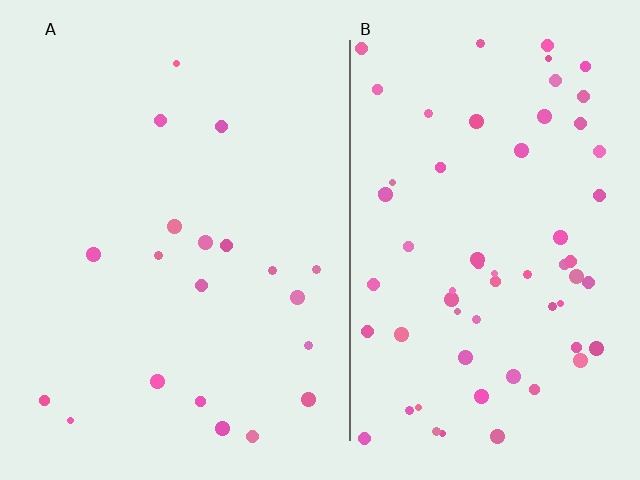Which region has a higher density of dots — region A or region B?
B (the right).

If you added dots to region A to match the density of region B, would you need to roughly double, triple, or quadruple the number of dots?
Approximately triple.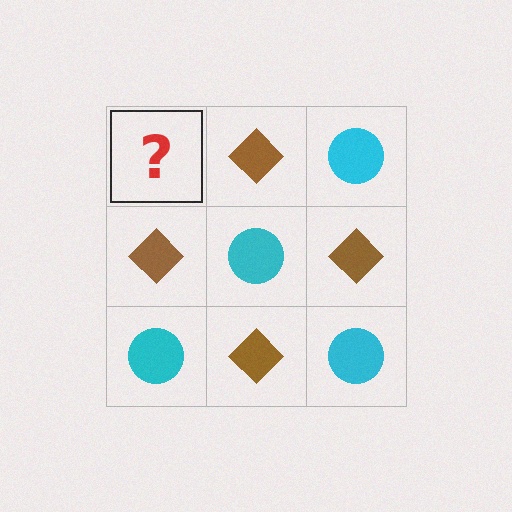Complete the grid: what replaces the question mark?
The question mark should be replaced with a cyan circle.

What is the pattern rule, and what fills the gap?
The rule is that it alternates cyan circle and brown diamond in a checkerboard pattern. The gap should be filled with a cyan circle.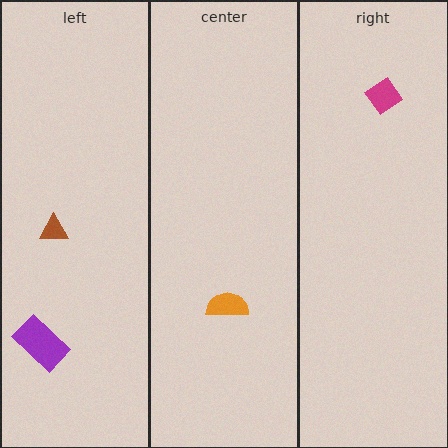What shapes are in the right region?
The magenta diamond.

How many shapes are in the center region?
1.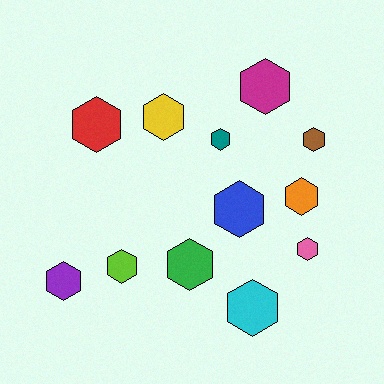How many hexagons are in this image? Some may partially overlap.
There are 12 hexagons.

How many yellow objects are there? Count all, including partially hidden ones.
There is 1 yellow object.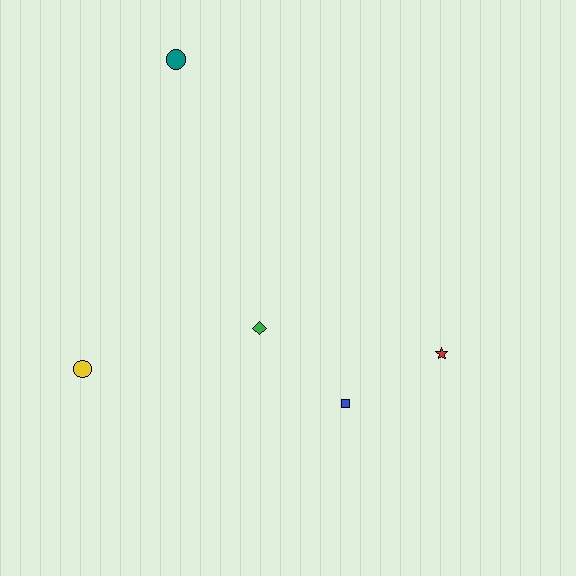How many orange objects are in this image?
There are no orange objects.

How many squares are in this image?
There is 1 square.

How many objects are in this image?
There are 5 objects.